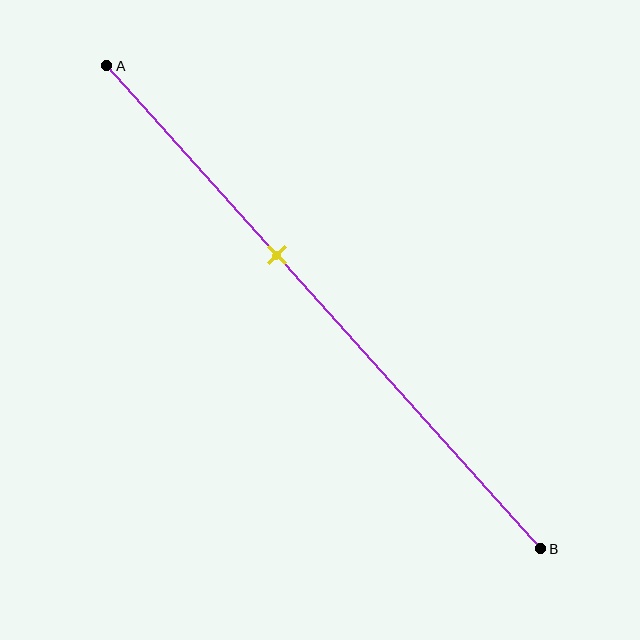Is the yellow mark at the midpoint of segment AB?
No, the mark is at about 40% from A, not at the 50% midpoint.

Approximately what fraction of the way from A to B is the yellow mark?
The yellow mark is approximately 40% of the way from A to B.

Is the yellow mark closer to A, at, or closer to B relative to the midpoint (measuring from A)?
The yellow mark is closer to point A than the midpoint of segment AB.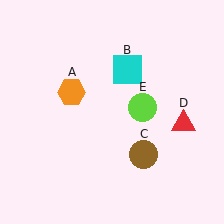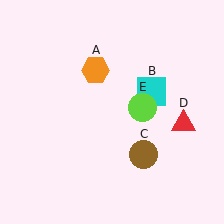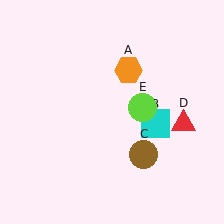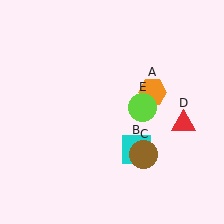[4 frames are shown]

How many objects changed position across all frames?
2 objects changed position: orange hexagon (object A), cyan square (object B).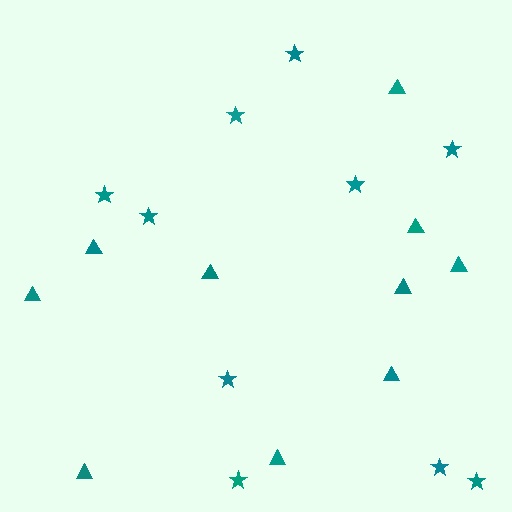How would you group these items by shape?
There are 2 groups: one group of triangles (10) and one group of stars (10).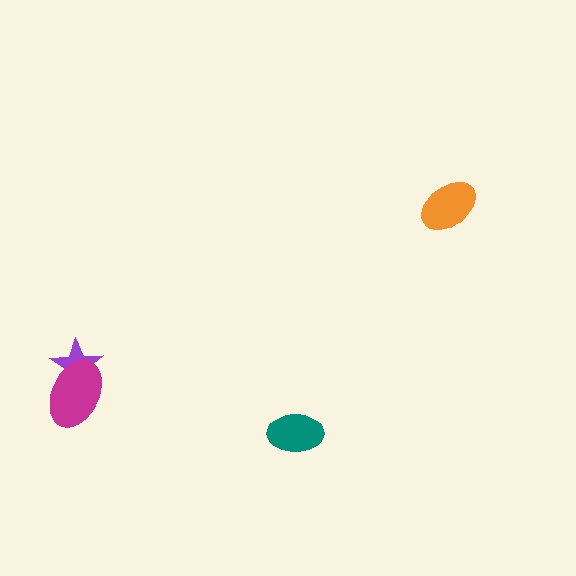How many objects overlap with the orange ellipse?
0 objects overlap with the orange ellipse.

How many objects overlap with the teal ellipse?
0 objects overlap with the teal ellipse.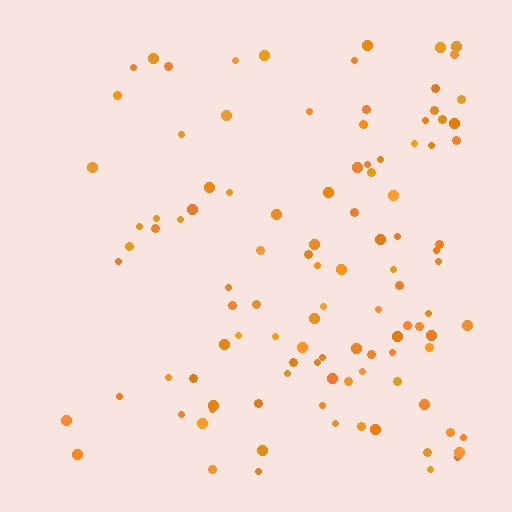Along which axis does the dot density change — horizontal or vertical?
Horizontal.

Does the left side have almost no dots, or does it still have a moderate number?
Still a moderate number, just noticeably fewer than the right.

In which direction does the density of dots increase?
From left to right, with the right side densest.